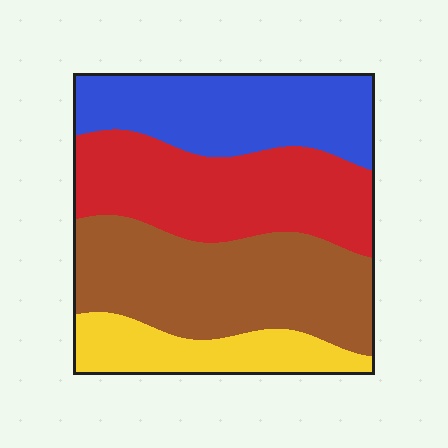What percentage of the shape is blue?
Blue covers roughly 25% of the shape.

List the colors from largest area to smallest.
From largest to smallest: brown, red, blue, yellow.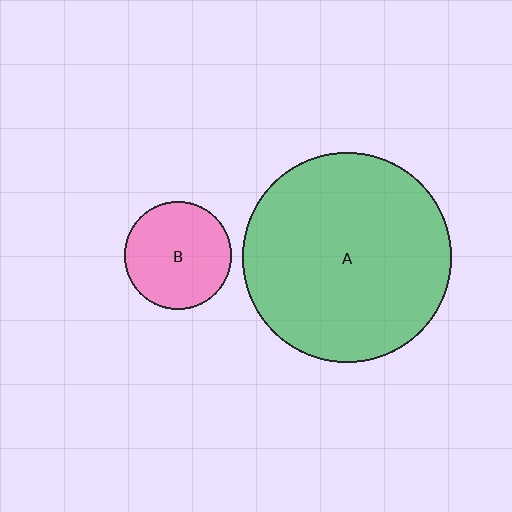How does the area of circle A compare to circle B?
Approximately 3.8 times.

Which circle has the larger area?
Circle A (green).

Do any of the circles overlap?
No, none of the circles overlap.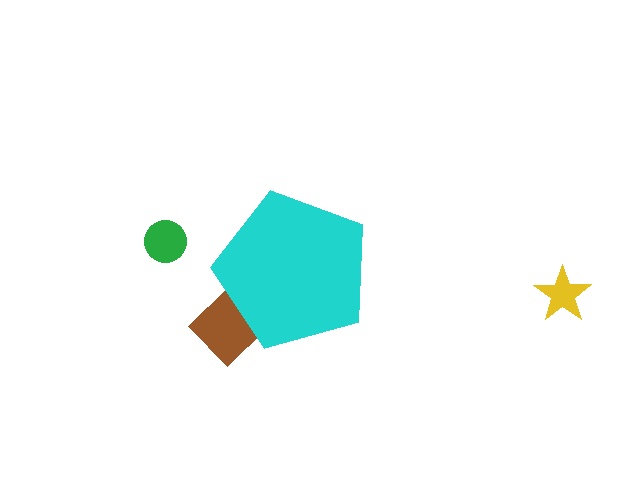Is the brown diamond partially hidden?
Yes, the brown diamond is partially hidden behind the cyan pentagon.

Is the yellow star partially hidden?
No, the yellow star is fully visible.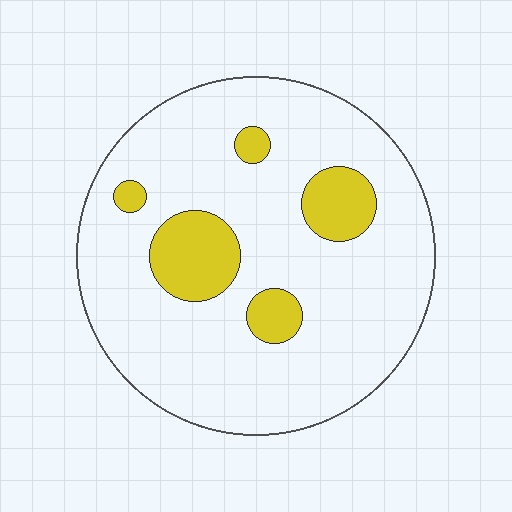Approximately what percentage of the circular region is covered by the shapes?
Approximately 15%.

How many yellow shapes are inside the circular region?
5.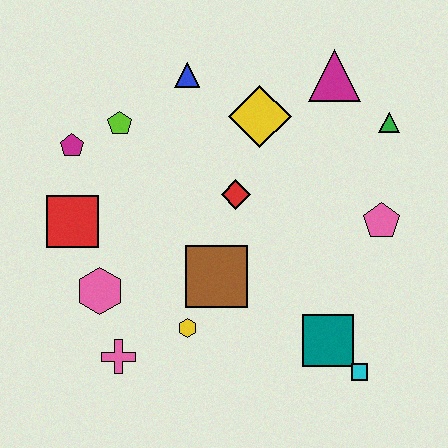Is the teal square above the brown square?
No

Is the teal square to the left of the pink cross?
No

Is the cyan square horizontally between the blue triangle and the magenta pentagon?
No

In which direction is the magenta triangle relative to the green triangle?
The magenta triangle is to the left of the green triangle.